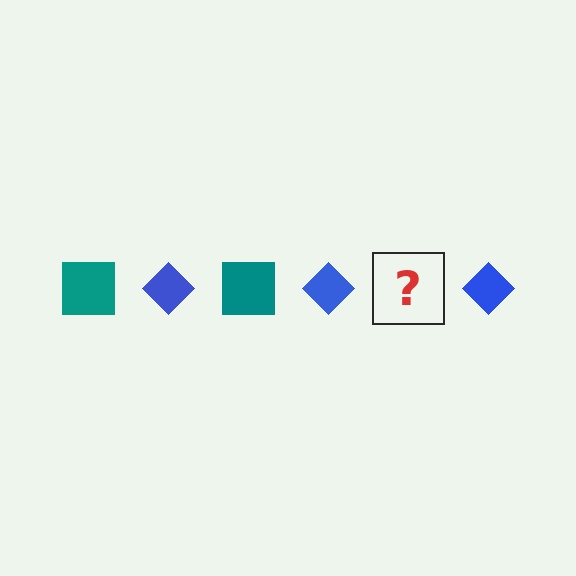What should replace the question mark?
The question mark should be replaced with a teal square.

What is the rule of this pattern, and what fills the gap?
The rule is that the pattern alternates between teal square and blue diamond. The gap should be filled with a teal square.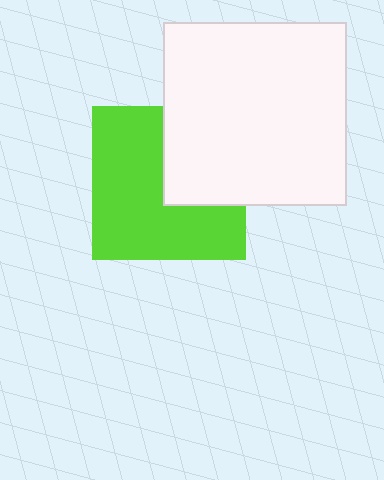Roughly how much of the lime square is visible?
Most of it is visible (roughly 65%).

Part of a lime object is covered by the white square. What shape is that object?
It is a square.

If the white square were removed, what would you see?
You would see the complete lime square.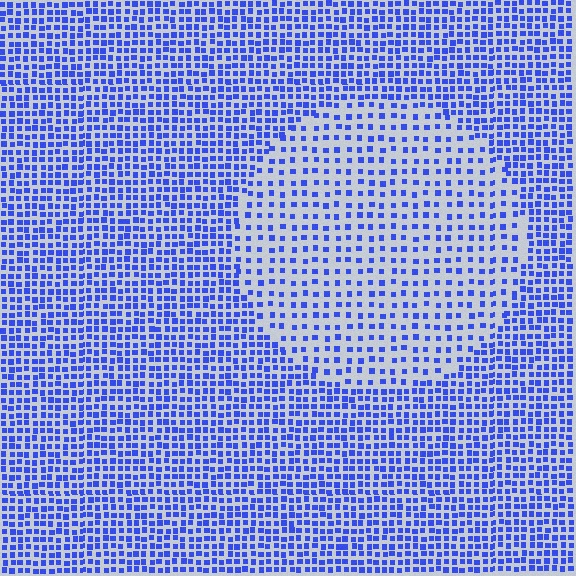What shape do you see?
I see a circle.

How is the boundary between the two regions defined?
The boundary is defined by a change in element density (approximately 2.0x ratio). All elements are the same color, size, and shape.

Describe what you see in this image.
The image contains small blue elements arranged at two different densities. A circle-shaped region is visible where the elements are less densely packed than the surrounding area.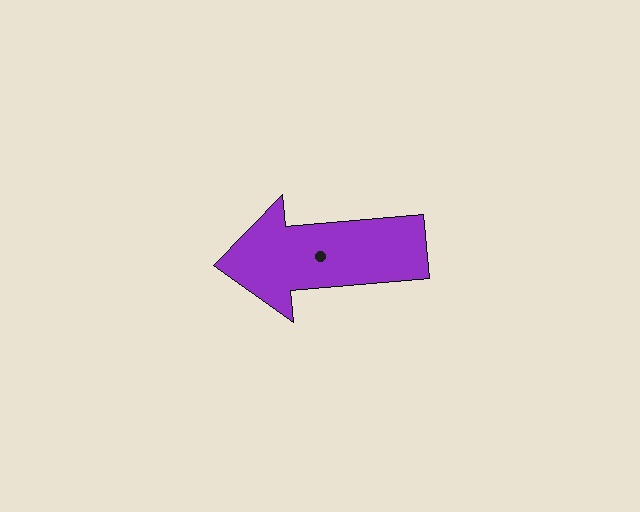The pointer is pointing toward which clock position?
Roughly 9 o'clock.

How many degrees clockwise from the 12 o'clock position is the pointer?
Approximately 265 degrees.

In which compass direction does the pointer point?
West.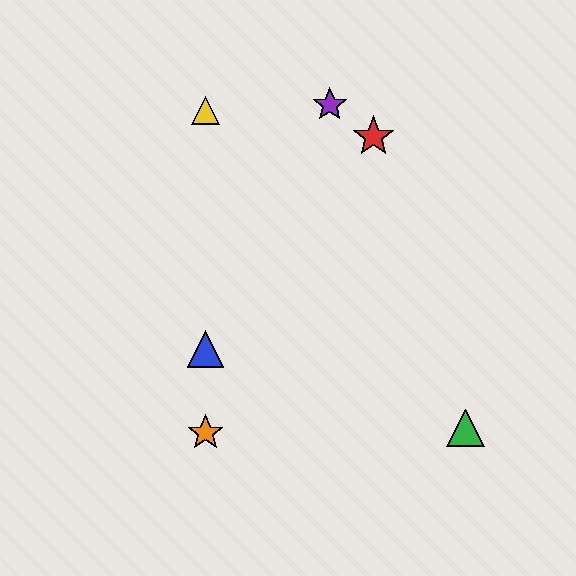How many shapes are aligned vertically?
3 shapes (the blue triangle, the yellow triangle, the orange star) are aligned vertically.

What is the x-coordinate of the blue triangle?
The blue triangle is at x≈206.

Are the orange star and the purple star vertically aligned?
No, the orange star is at x≈206 and the purple star is at x≈330.